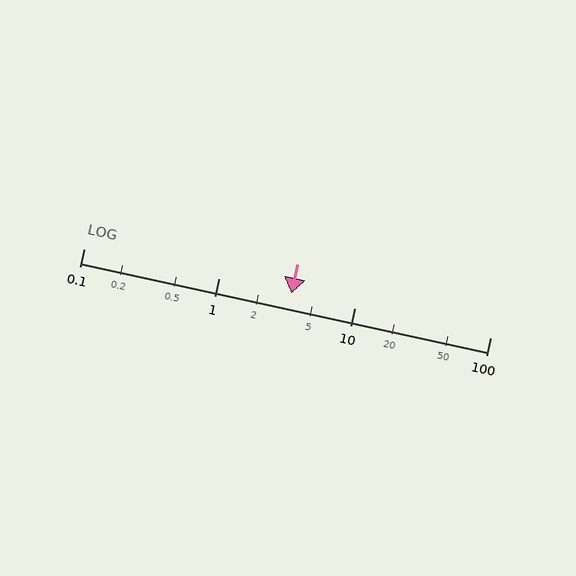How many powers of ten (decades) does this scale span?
The scale spans 3 decades, from 0.1 to 100.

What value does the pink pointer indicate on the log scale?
The pointer indicates approximately 3.4.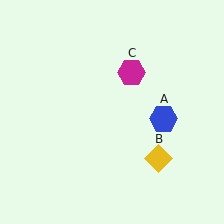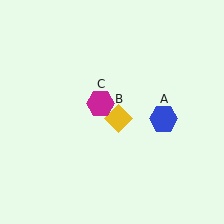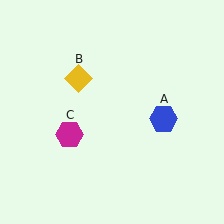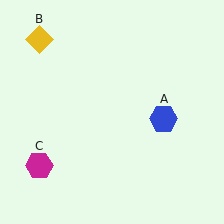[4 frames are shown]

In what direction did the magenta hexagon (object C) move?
The magenta hexagon (object C) moved down and to the left.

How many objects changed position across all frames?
2 objects changed position: yellow diamond (object B), magenta hexagon (object C).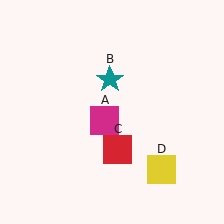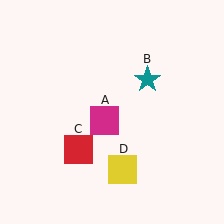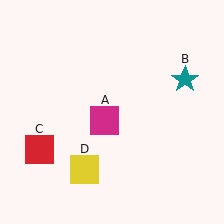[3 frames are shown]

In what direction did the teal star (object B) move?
The teal star (object B) moved right.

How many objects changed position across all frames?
3 objects changed position: teal star (object B), red square (object C), yellow square (object D).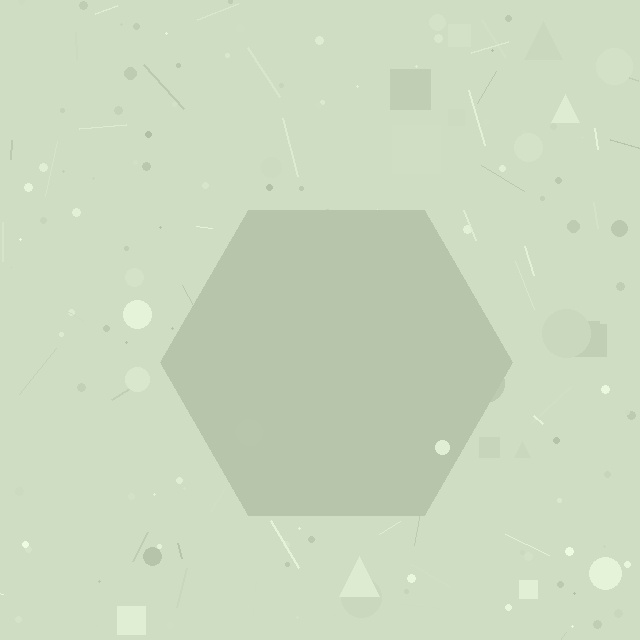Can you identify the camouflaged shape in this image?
The camouflaged shape is a hexagon.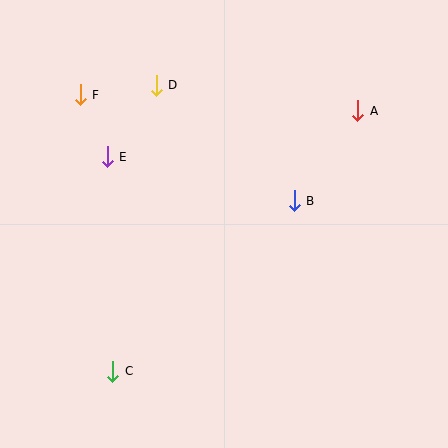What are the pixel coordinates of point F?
Point F is at (80, 95).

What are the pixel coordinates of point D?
Point D is at (156, 85).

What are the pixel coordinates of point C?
Point C is at (113, 371).